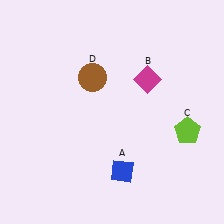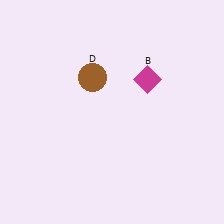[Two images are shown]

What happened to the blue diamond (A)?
The blue diamond (A) was removed in Image 2. It was in the bottom-right area of Image 1.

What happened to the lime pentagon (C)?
The lime pentagon (C) was removed in Image 2. It was in the bottom-right area of Image 1.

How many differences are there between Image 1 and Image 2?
There are 2 differences between the two images.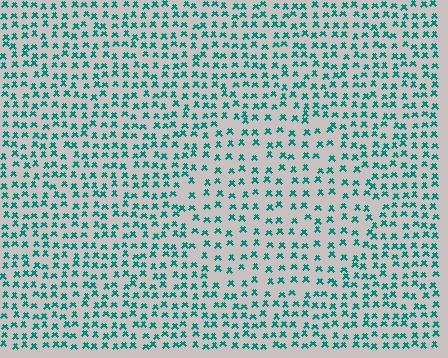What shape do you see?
I see a circle.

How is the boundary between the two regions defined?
The boundary is defined by a change in element density (approximately 1.6x ratio). All elements are the same color, size, and shape.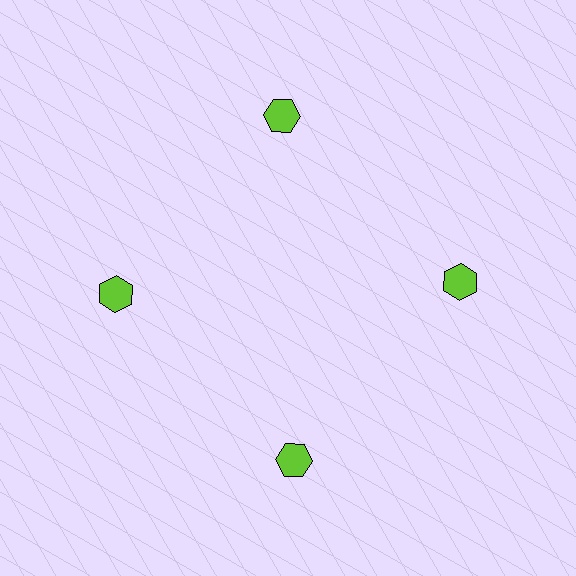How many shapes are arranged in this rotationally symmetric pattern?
There are 4 shapes, arranged in 4 groups of 1.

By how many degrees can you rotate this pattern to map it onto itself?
The pattern maps onto itself every 90 degrees of rotation.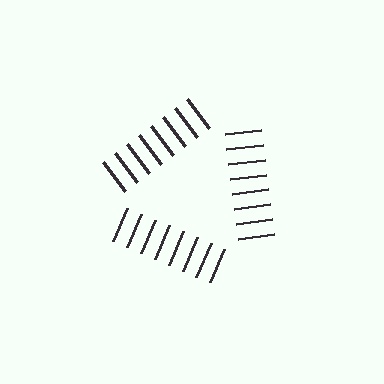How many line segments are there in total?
24 — 8 along each of the 3 edges.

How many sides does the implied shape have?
3 sides — the line-ends trace a triangle.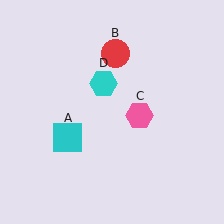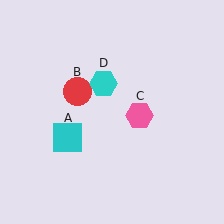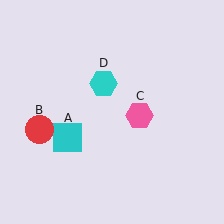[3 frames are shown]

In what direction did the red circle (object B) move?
The red circle (object B) moved down and to the left.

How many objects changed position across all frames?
1 object changed position: red circle (object B).